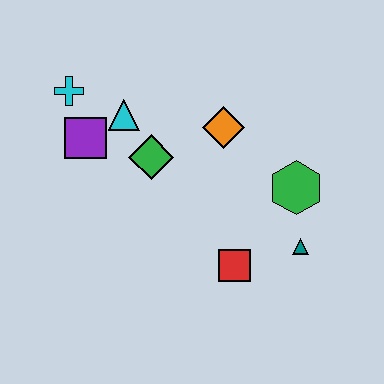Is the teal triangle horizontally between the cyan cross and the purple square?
No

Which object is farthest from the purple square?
The teal triangle is farthest from the purple square.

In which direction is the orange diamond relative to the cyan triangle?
The orange diamond is to the right of the cyan triangle.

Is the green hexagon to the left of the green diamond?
No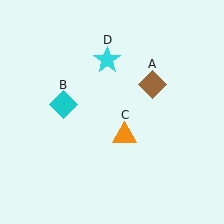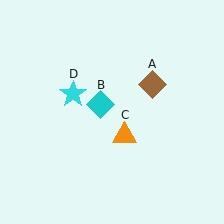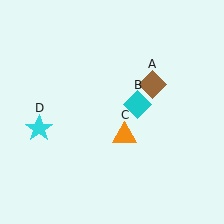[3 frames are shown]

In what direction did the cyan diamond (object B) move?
The cyan diamond (object B) moved right.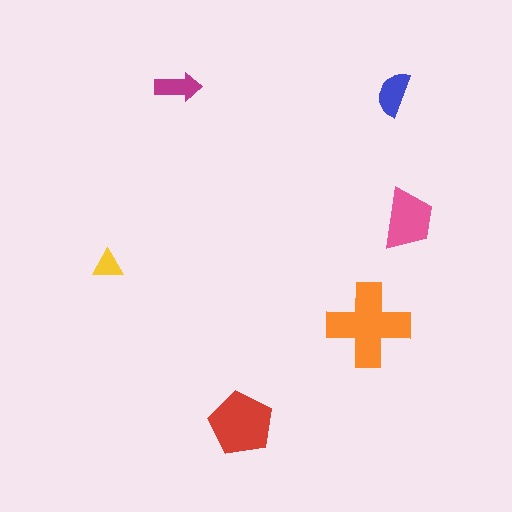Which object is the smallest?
The yellow triangle.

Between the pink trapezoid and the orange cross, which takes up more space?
The orange cross.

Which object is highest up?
The magenta arrow is topmost.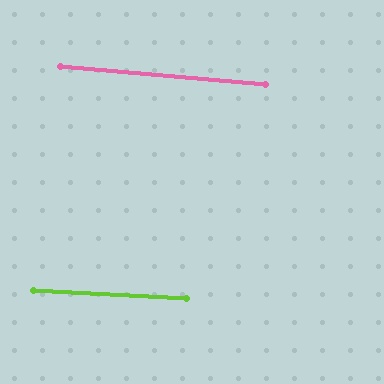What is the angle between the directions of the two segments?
Approximately 2 degrees.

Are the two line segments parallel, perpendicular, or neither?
Parallel — their directions differ by only 2.0°.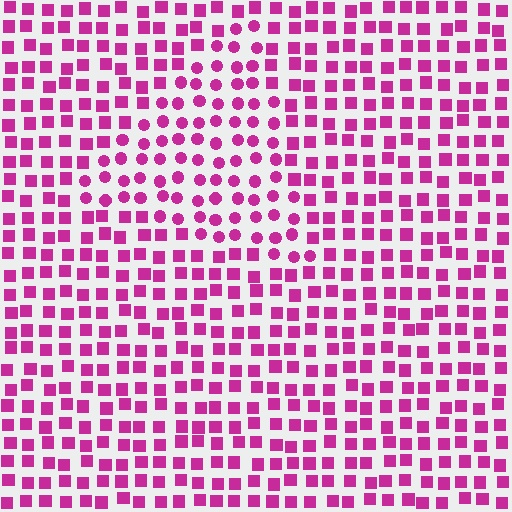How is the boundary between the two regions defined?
The boundary is defined by a change in element shape: circles inside vs. squares outside. All elements share the same color and spacing.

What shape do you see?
I see a triangle.